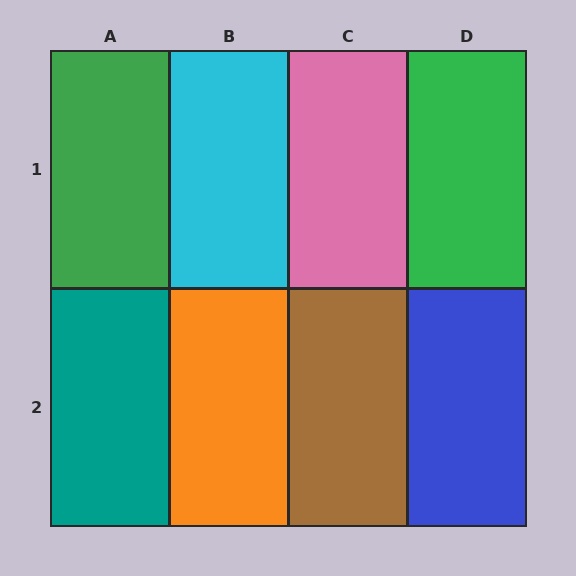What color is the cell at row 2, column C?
Brown.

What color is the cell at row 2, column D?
Blue.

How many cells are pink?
1 cell is pink.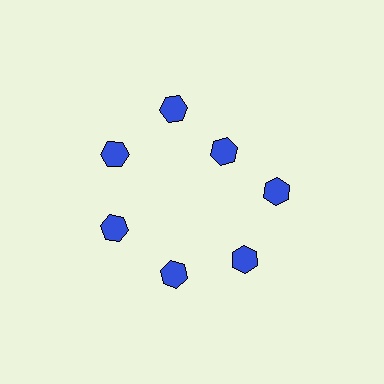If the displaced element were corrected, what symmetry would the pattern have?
It would have 7-fold rotational symmetry — the pattern would map onto itself every 51 degrees.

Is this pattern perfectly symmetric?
No. The 7 blue hexagons are arranged in a ring, but one element near the 1 o'clock position is pulled inward toward the center, breaking the 7-fold rotational symmetry.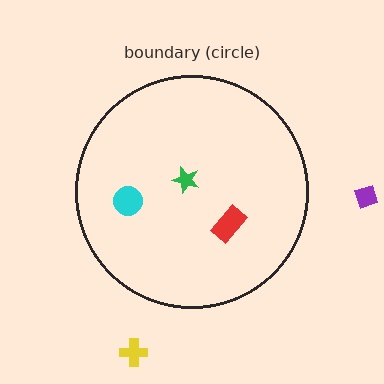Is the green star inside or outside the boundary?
Inside.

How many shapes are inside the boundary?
3 inside, 2 outside.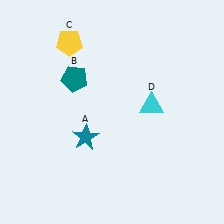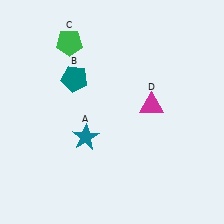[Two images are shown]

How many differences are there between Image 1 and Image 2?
There are 2 differences between the two images.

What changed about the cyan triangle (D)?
In Image 1, D is cyan. In Image 2, it changed to magenta.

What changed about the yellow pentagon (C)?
In Image 1, C is yellow. In Image 2, it changed to green.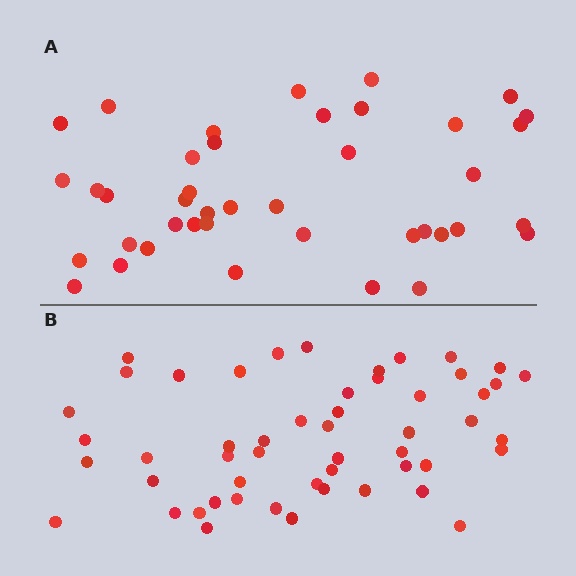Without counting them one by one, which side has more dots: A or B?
Region B (the bottom region) has more dots.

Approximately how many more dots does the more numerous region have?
Region B has roughly 12 or so more dots than region A.